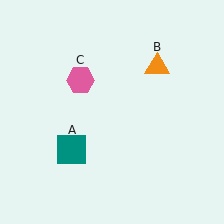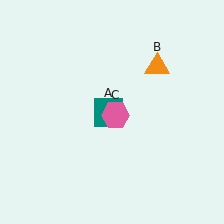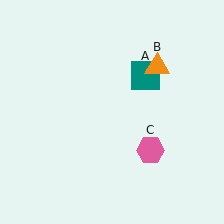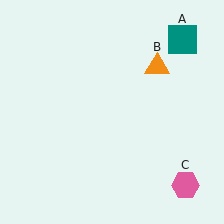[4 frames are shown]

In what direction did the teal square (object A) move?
The teal square (object A) moved up and to the right.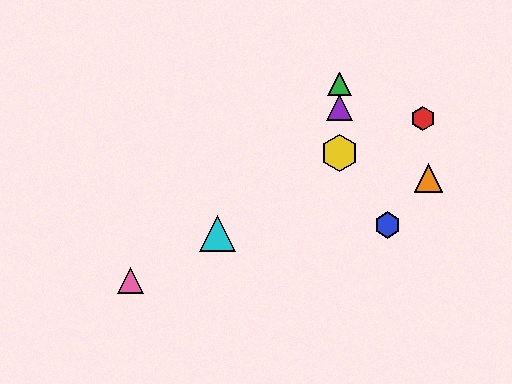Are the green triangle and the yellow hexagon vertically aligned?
Yes, both are at x≈340.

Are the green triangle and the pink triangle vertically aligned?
No, the green triangle is at x≈340 and the pink triangle is at x≈131.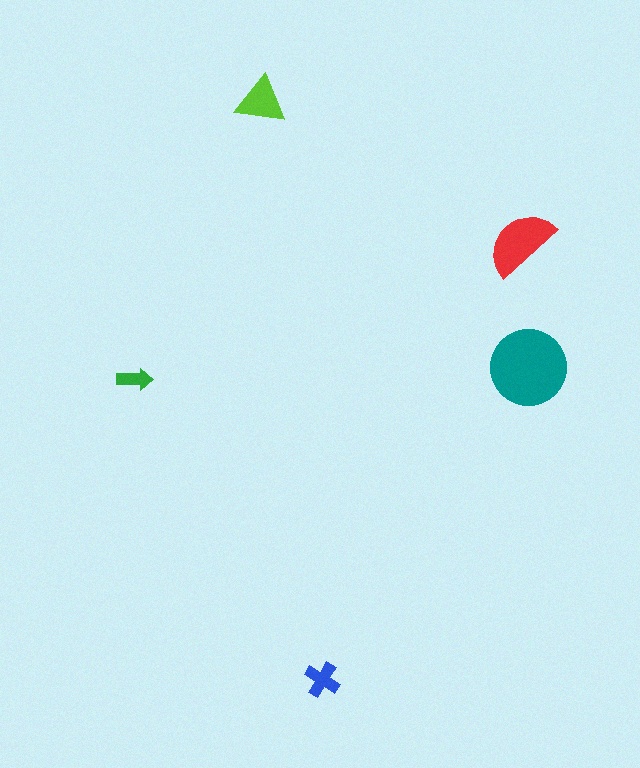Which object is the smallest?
The green arrow.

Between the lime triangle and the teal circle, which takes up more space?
The teal circle.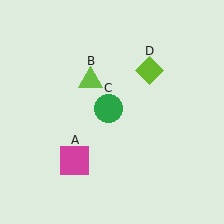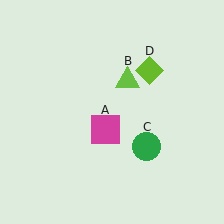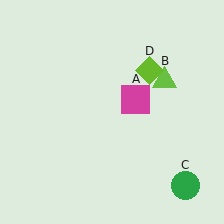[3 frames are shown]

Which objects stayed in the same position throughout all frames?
Lime diamond (object D) remained stationary.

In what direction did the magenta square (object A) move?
The magenta square (object A) moved up and to the right.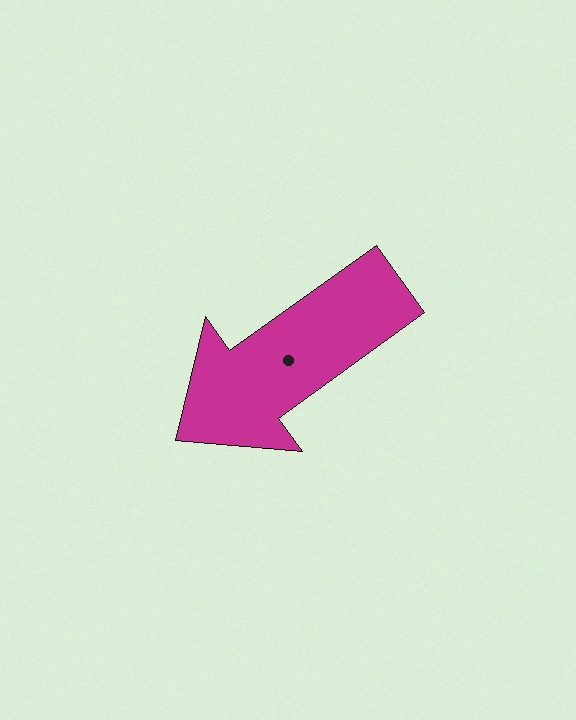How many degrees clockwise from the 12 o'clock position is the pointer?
Approximately 234 degrees.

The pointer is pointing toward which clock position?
Roughly 8 o'clock.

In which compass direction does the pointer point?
Southwest.